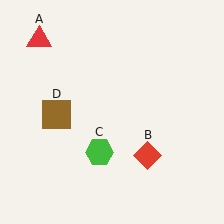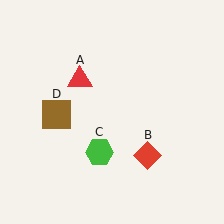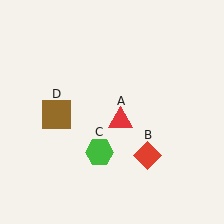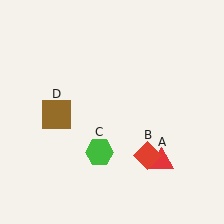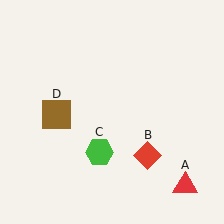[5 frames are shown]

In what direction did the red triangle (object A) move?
The red triangle (object A) moved down and to the right.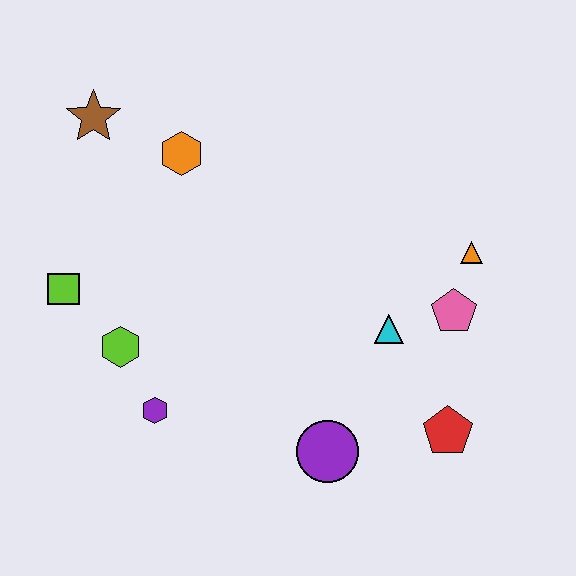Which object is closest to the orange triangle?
The pink pentagon is closest to the orange triangle.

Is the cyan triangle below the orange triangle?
Yes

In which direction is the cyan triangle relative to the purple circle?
The cyan triangle is above the purple circle.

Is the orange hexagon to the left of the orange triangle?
Yes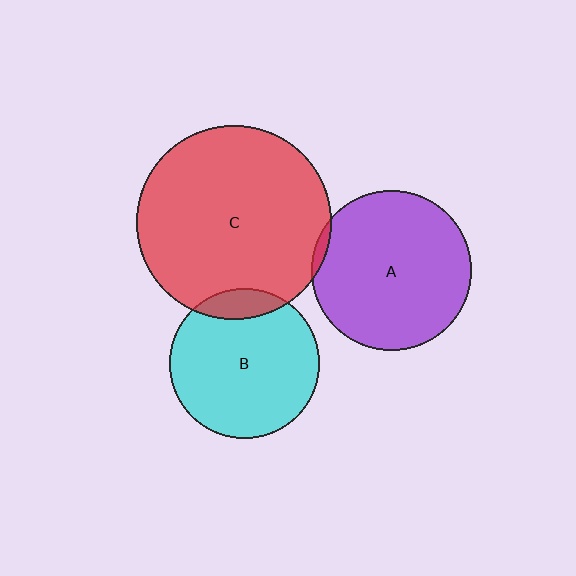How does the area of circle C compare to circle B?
Approximately 1.7 times.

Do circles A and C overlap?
Yes.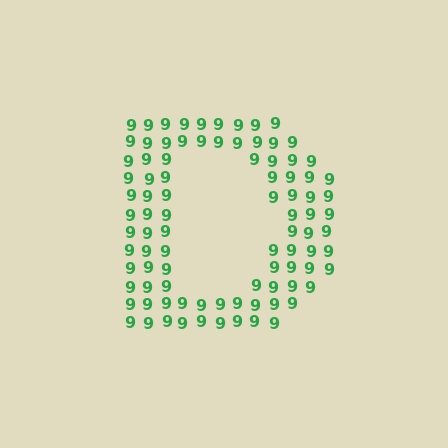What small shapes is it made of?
It is made of small digit 9's.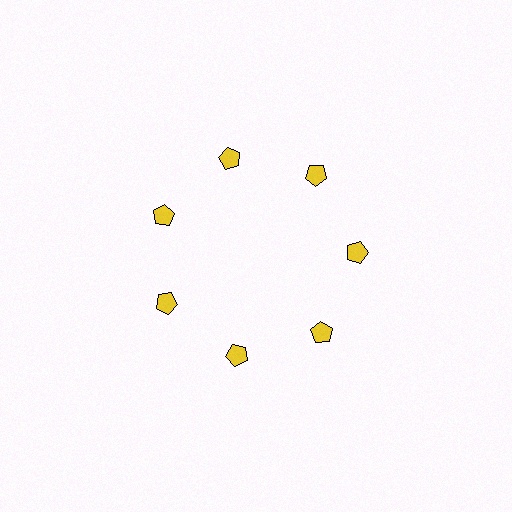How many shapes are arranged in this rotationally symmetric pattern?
There are 7 shapes, arranged in 7 groups of 1.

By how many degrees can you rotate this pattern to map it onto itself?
The pattern maps onto itself every 51 degrees of rotation.